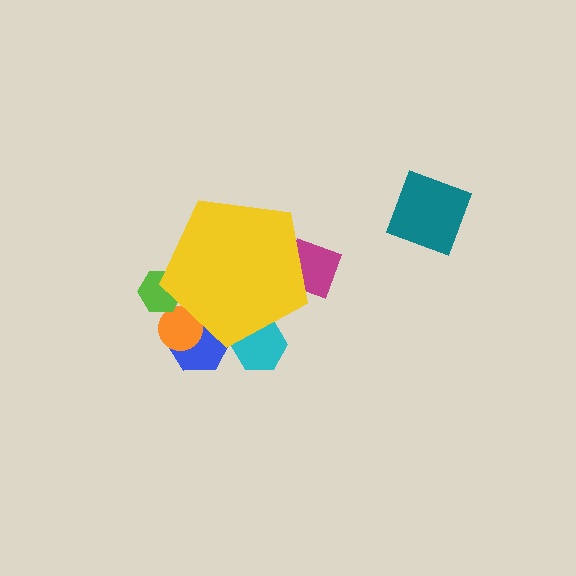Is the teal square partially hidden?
No, the teal square is fully visible.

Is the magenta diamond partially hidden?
Yes, the magenta diamond is partially hidden behind the yellow pentagon.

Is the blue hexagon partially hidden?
Yes, the blue hexagon is partially hidden behind the yellow pentagon.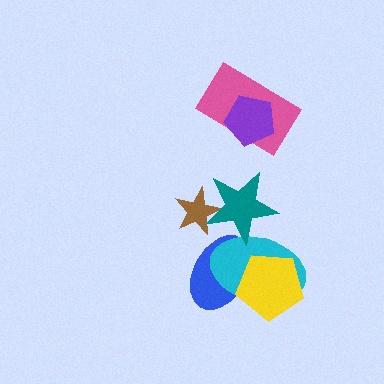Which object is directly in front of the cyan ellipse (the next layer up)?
The yellow pentagon is directly in front of the cyan ellipse.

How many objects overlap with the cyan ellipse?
3 objects overlap with the cyan ellipse.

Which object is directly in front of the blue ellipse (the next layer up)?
The cyan ellipse is directly in front of the blue ellipse.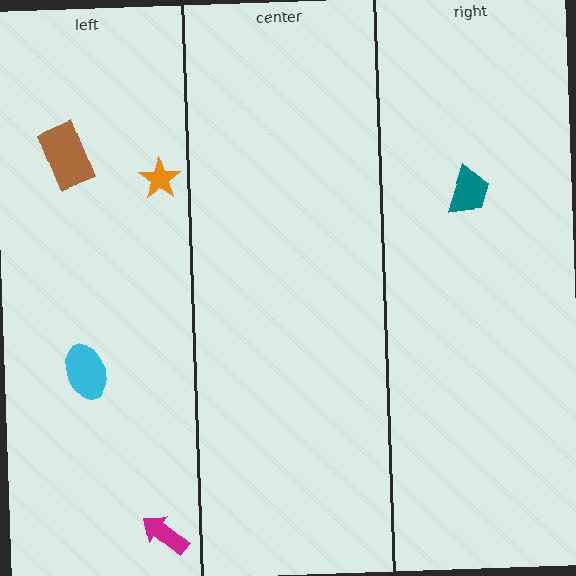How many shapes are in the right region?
1.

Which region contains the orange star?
The left region.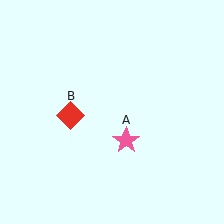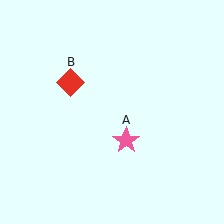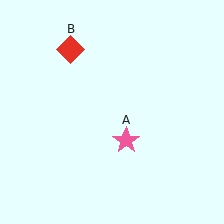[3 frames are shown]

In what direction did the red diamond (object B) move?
The red diamond (object B) moved up.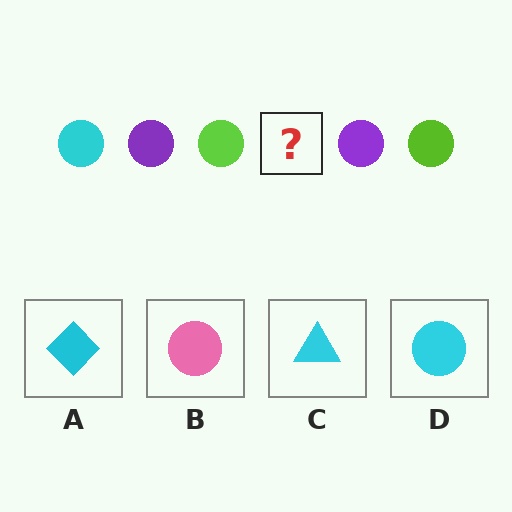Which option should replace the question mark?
Option D.